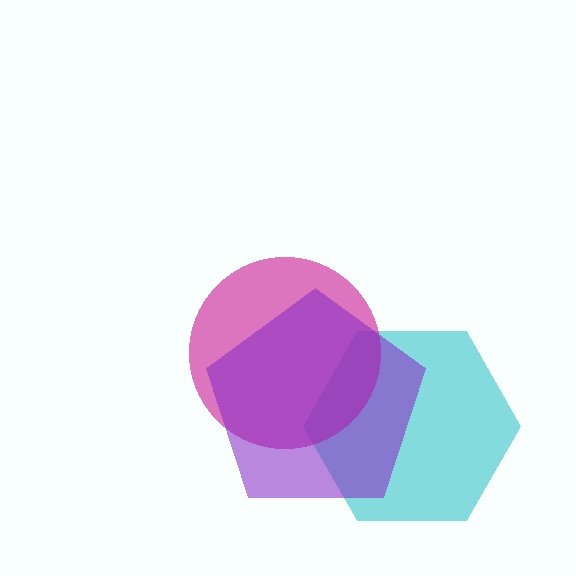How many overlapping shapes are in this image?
There are 3 overlapping shapes in the image.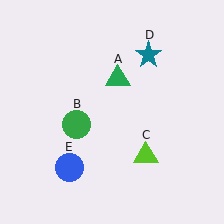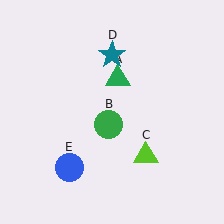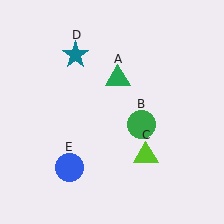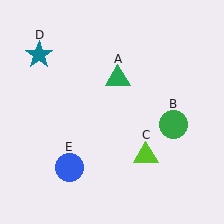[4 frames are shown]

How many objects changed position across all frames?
2 objects changed position: green circle (object B), teal star (object D).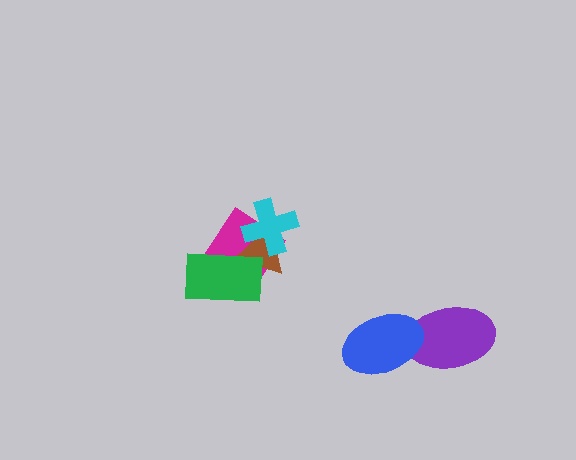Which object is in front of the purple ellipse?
The blue ellipse is in front of the purple ellipse.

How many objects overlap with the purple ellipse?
1 object overlaps with the purple ellipse.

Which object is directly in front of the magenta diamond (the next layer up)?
The brown triangle is directly in front of the magenta diamond.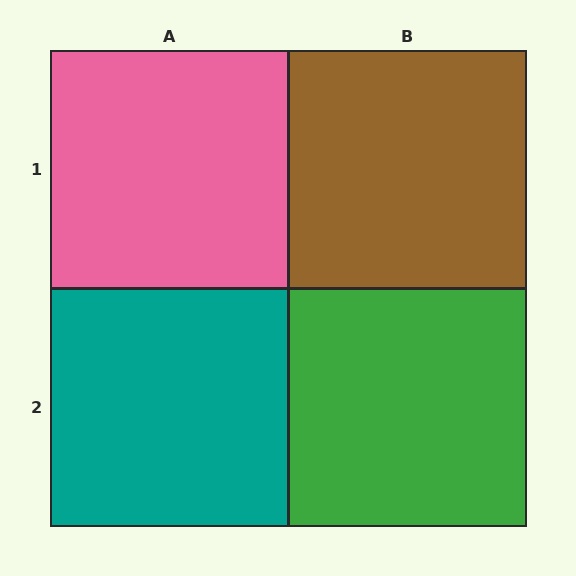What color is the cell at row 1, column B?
Brown.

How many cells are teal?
1 cell is teal.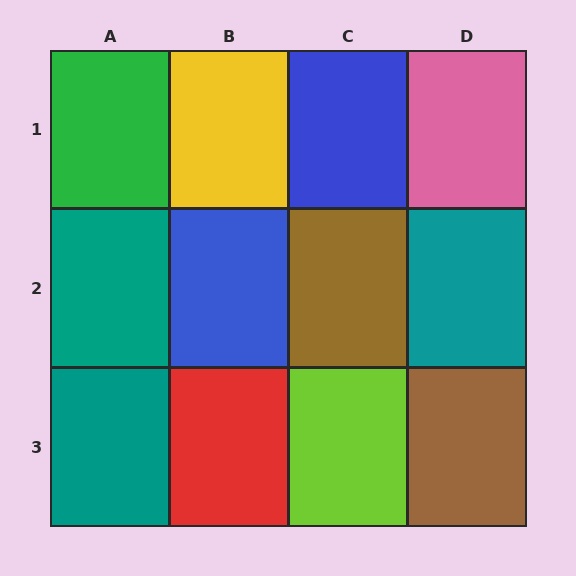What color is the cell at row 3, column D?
Brown.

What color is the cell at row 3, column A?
Teal.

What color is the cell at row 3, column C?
Lime.